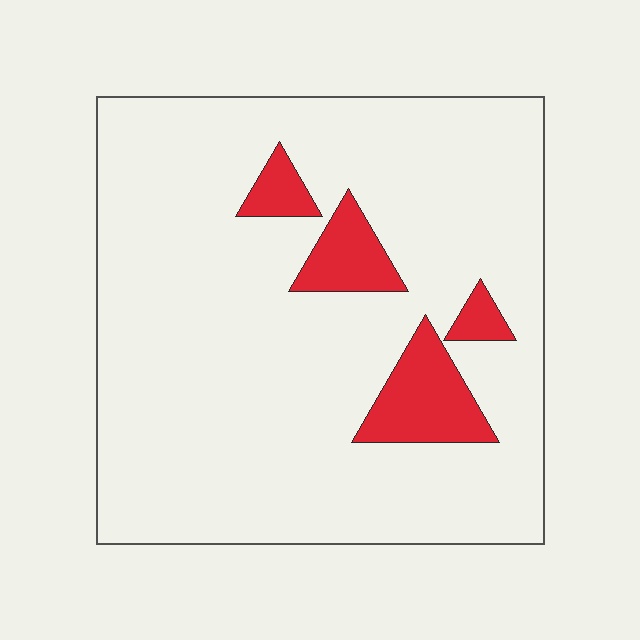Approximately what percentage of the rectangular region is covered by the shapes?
Approximately 10%.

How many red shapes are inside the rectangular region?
4.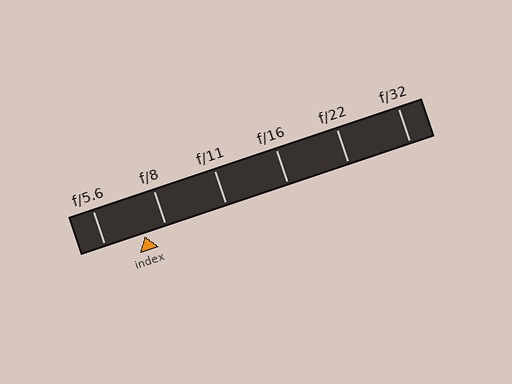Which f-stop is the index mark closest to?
The index mark is closest to f/8.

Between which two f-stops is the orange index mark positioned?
The index mark is between f/5.6 and f/8.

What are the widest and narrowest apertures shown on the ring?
The widest aperture shown is f/5.6 and the narrowest is f/32.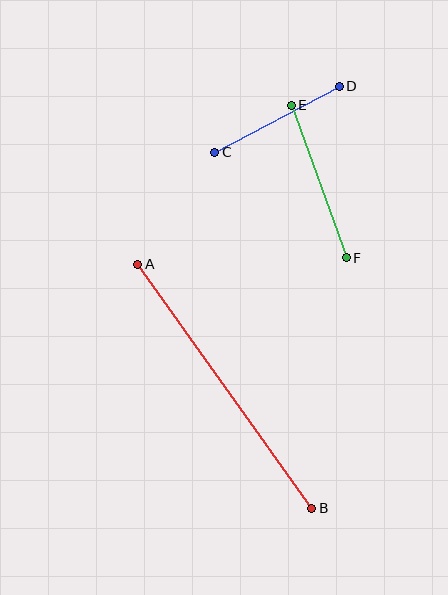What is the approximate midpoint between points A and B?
The midpoint is at approximately (225, 386) pixels.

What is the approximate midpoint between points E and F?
The midpoint is at approximately (319, 181) pixels.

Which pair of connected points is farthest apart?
Points A and B are farthest apart.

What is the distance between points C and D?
The distance is approximately 141 pixels.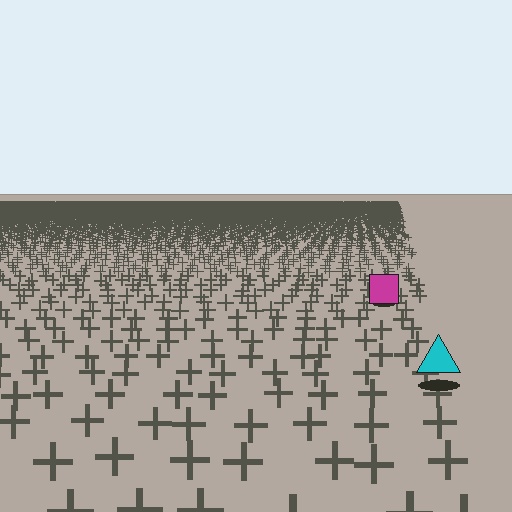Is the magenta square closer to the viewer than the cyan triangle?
No. The cyan triangle is closer — you can tell from the texture gradient: the ground texture is coarser near it.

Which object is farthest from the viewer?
The magenta square is farthest from the viewer. It appears smaller and the ground texture around it is denser.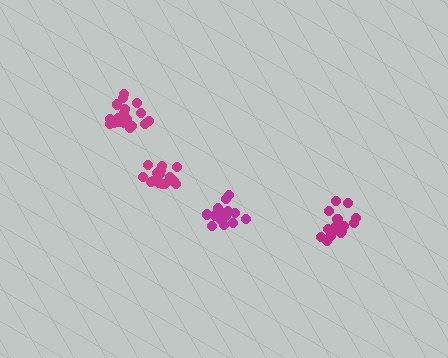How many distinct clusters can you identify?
There are 4 distinct clusters.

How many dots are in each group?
Group 1: 17 dots, Group 2: 18 dots, Group 3: 15 dots, Group 4: 18 dots (68 total).